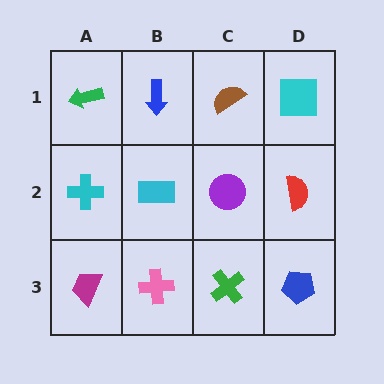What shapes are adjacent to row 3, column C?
A purple circle (row 2, column C), a pink cross (row 3, column B), a blue pentagon (row 3, column D).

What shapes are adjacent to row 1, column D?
A red semicircle (row 2, column D), a brown semicircle (row 1, column C).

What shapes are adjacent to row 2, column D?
A cyan square (row 1, column D), a blue pentagon (row 3, column D), a purple circle (row 2, column C).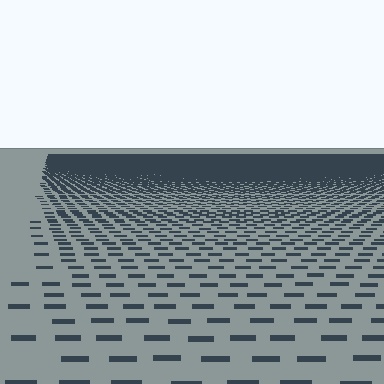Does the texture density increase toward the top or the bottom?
Density increases toward the top.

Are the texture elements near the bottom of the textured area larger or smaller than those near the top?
Larger. Near the bottom, elements are closer to the viewer and appear at a bigger on-screen size.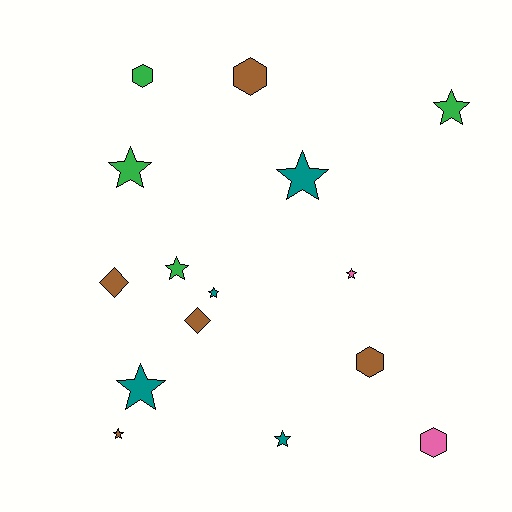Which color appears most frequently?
Brown, with 5 objects.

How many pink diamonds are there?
There are no pink diamonds.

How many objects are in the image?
There are 15 objects.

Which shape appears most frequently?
Star, with 9 objects.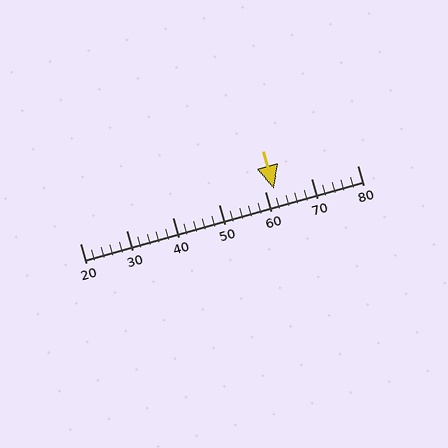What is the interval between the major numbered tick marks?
The major tick marks are spaced 10 units apart.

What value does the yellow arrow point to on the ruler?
The yellow arrow points to approximately 62.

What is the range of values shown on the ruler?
The ruler shows values from 20 to 80.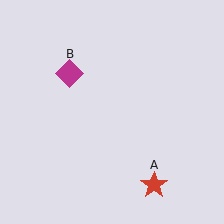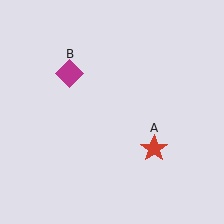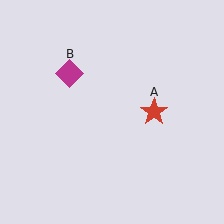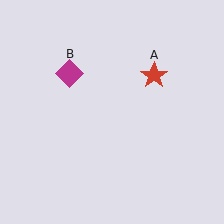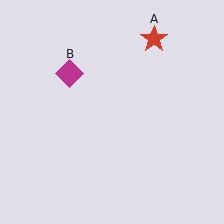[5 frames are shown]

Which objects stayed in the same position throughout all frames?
Magenta diamond (object B) remained stationary.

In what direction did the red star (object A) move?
The red star (object A) moved up.